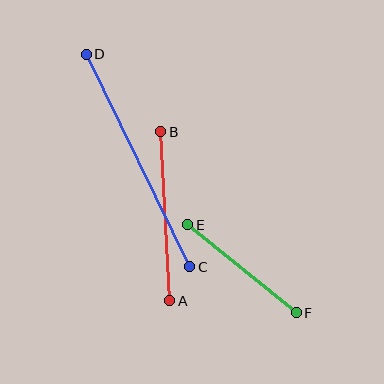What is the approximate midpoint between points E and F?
The midpoint is at approximately (242, 269) pixels.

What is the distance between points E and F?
The distance is approximately 140 pixels.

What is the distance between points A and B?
The distance is approximately 169 pixels.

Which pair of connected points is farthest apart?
Points C and D are farthest apart.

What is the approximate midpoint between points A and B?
The midpoint is at approximately (165, 216) pixels.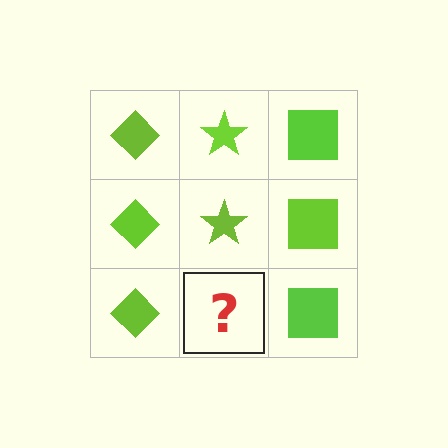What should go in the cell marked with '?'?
The missing cell should contain a lime star.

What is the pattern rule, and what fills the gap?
The rule is that each column has a consistent shape. The gap should be filled with a lime star.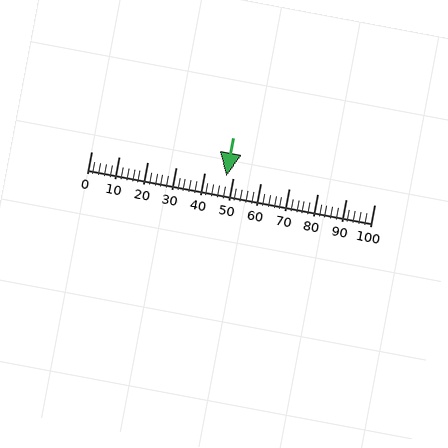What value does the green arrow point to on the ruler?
The green arrow points to approximately 48.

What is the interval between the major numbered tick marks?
The major tick marks are spaced 10 units apart.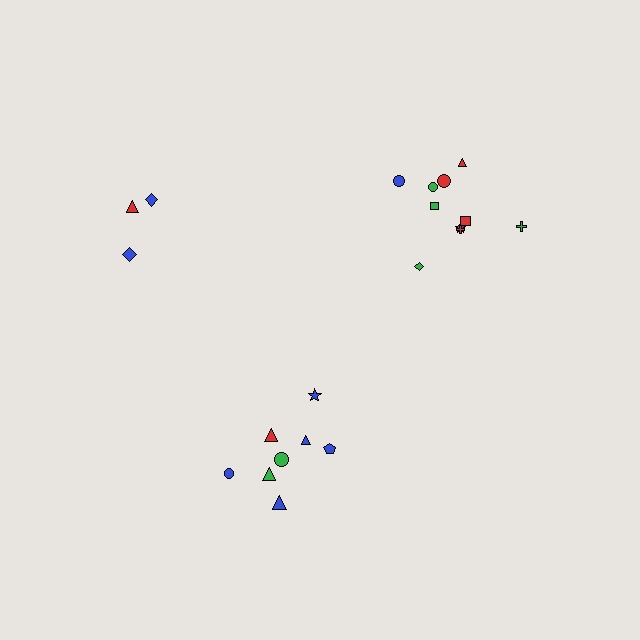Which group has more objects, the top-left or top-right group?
The top-right group.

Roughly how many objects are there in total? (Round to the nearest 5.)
Roughly 20 objects in total.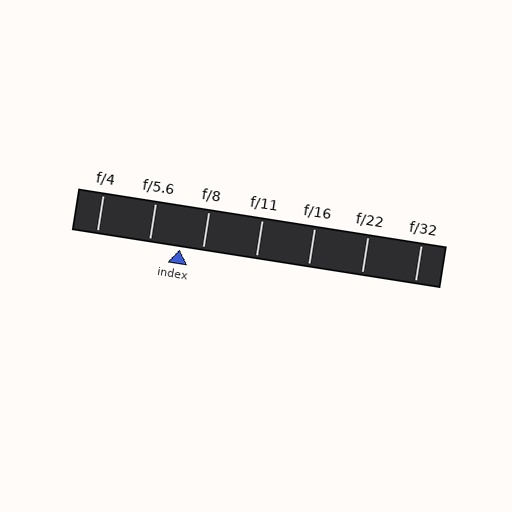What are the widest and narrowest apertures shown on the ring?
The widest aperture shown is f/4 and the narrowest is f/32.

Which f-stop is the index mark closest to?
The index mark is closest to f/8.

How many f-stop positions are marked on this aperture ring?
There are 7 f-stop positions marked.